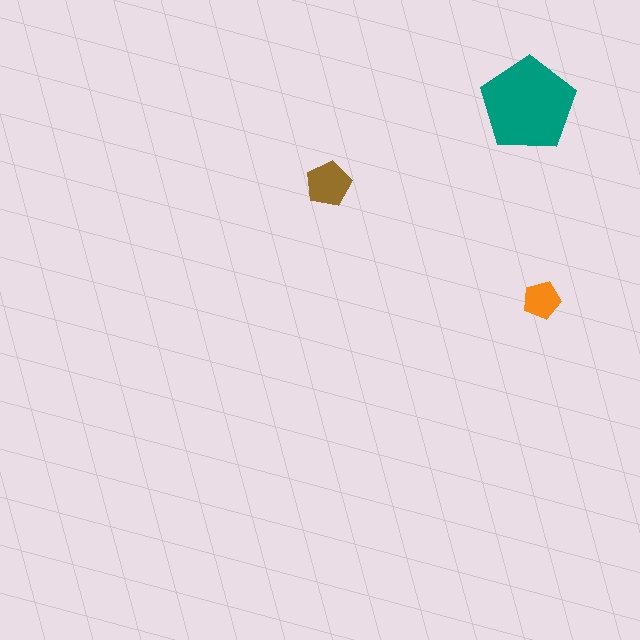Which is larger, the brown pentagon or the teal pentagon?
The teal one.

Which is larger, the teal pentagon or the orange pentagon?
The teal one.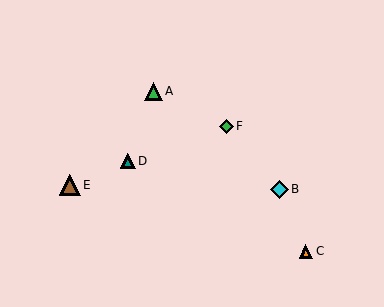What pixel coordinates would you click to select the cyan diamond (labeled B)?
Click at (279, 189) to select the cyan diamond B.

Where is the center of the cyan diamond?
The center of the cyan diamond is at (279, 189).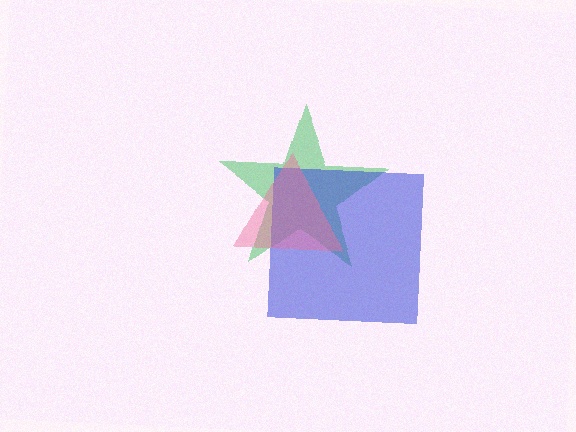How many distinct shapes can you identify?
There are 3 distinct shapes: a green star, a blue square, a pink triangle.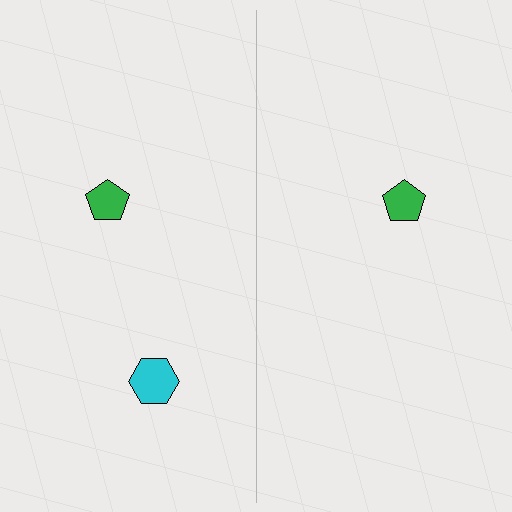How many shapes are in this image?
There are 3 shapes in this image.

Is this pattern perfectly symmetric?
No, the pattern is not perfectly symmetric. A cyan hexagon is missing from the right side.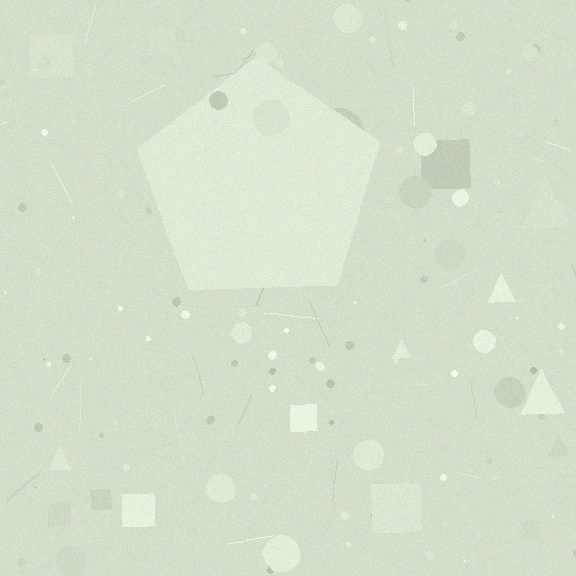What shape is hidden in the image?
A pentagon is hidden in the image.